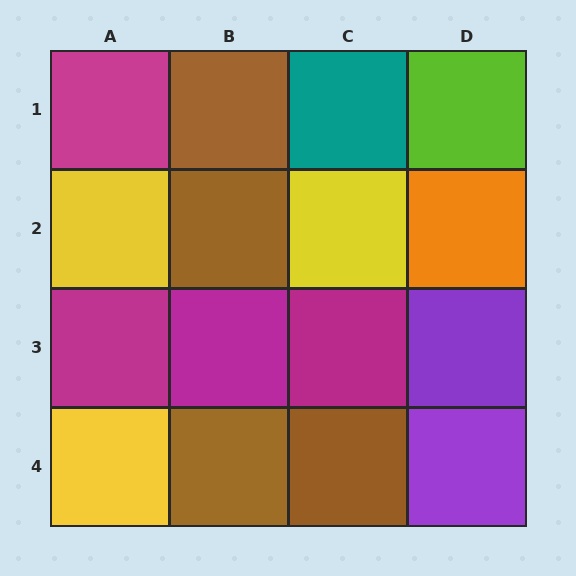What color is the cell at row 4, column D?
Purple.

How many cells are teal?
1 cell is teal.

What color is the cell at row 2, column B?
Brown.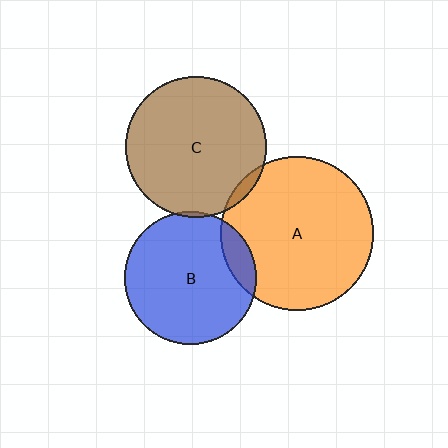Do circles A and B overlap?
Yes.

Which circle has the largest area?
Circle A (orange).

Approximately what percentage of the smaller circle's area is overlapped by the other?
Approximately 10%.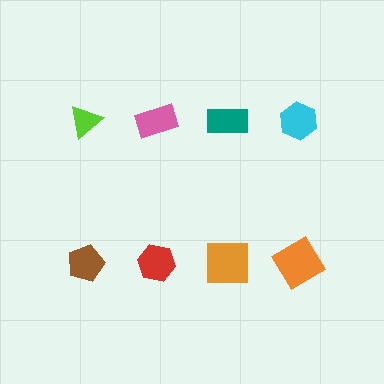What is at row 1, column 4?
A cyan hexagon.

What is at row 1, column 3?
A teal rectangle.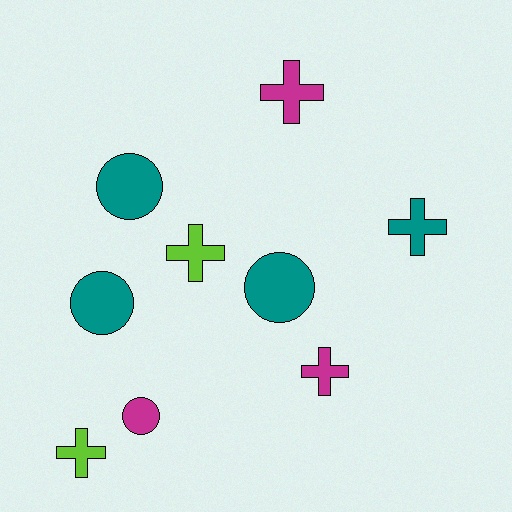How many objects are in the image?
There are 9 objects.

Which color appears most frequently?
Teal, with 4 objects.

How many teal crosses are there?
There is 1 teal cross.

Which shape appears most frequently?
Cross, with 5 objects.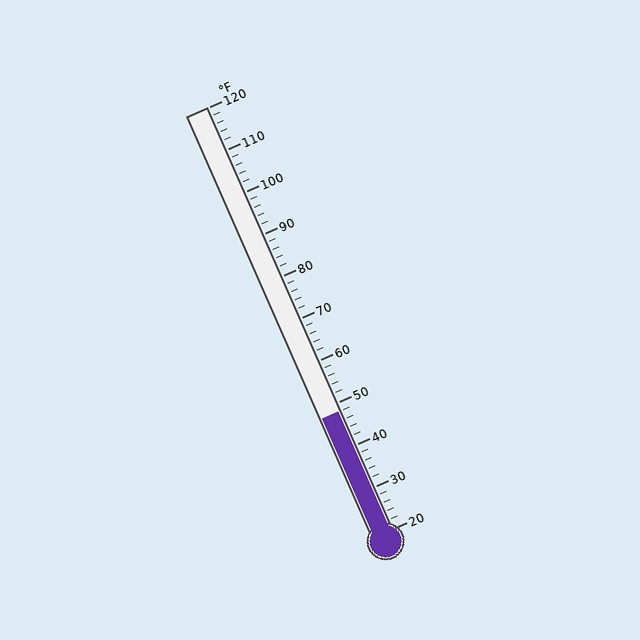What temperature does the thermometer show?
The thermometer shows approximately 48°F.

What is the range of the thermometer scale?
The thermometer scale ranges from 20°F to 120°F.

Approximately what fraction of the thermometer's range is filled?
The thermometer is filled to approximately 30% of its range.